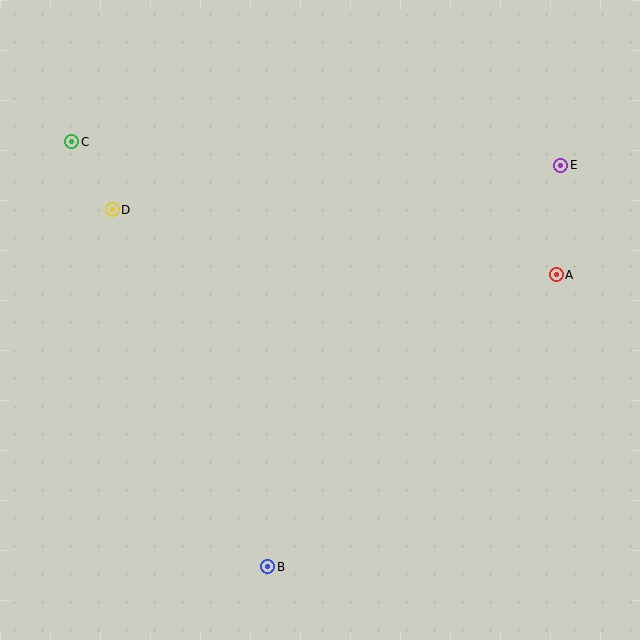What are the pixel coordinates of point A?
Point A is at (556, 275).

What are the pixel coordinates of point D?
Point D is at (112, 210).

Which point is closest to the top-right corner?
Point E is closest to the top-right corner.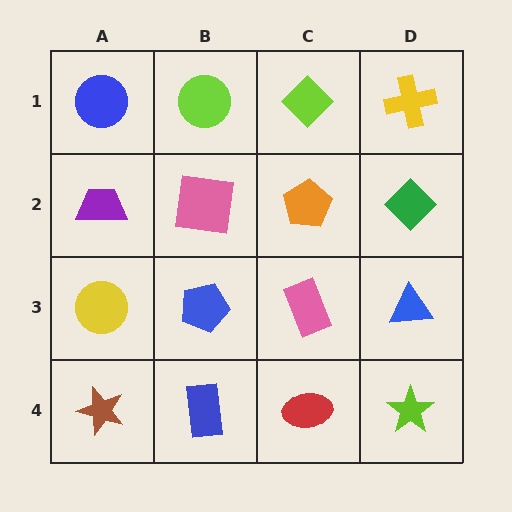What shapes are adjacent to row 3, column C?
An orange pentagon (row 2, column C), a red ellipse (row 4, column C), a blue pentagon (row 3, column B), a blue triangle (row 3, column D).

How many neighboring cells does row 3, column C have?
4.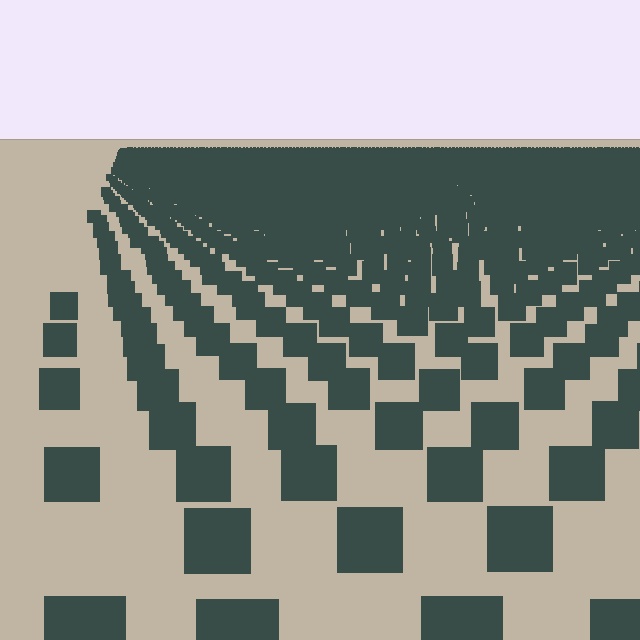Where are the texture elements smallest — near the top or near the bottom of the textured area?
Near the top.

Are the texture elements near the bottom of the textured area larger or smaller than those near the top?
Larger. Near the bottom, elements are closer to the viewer and appear at a bigger on-screen size.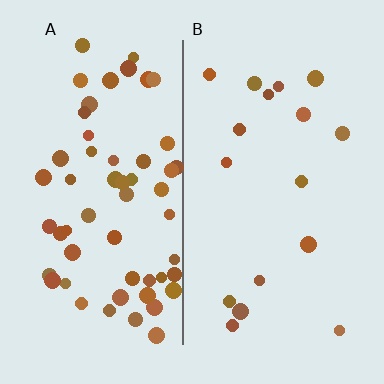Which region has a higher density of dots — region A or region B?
A (the left).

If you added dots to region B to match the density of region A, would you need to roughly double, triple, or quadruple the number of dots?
Approximately triple.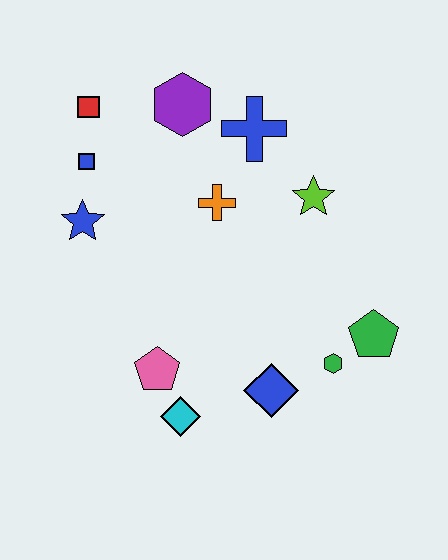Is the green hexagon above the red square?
No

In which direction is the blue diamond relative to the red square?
The blue diamond is below the red square.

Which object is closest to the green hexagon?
The green pentagon is closest to the green hexagon.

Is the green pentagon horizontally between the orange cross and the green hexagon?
No